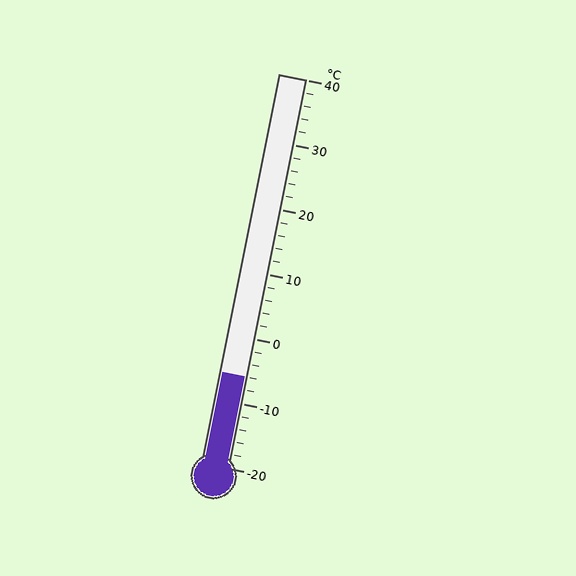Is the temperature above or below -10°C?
The temperature is above -10°C.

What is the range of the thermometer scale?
The thermometer scale ranges from -20°C to 40°C.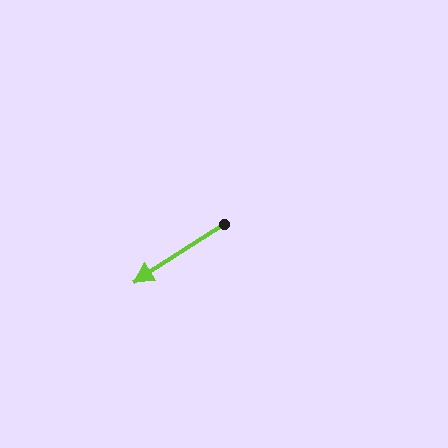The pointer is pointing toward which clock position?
Roughly 8 o'clock.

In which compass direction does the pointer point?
Southwest.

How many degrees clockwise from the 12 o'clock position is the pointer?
Approximately 237 degrees.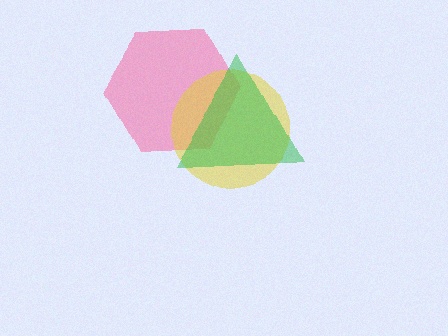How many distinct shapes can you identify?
There are 3 distinct shapes: a pink hexagon, a yellow circle, a green triangle.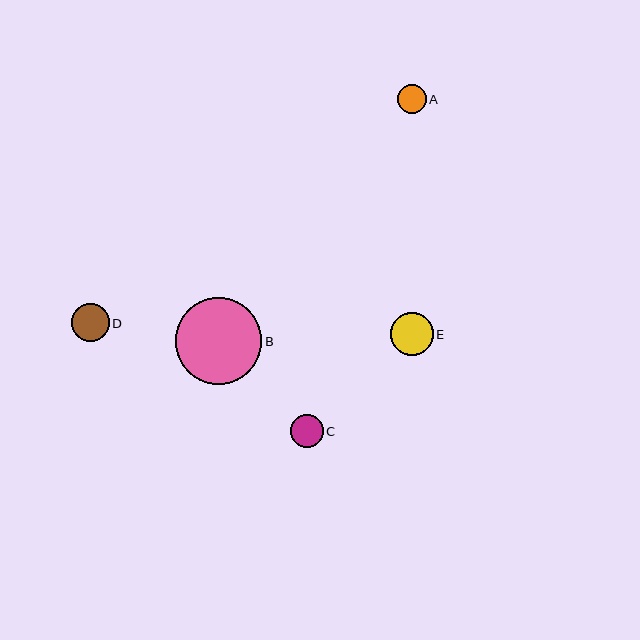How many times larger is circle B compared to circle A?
Circle B is approximately 3.0 times the size of circle A.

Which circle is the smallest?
Circle A is the smallest with a size of approximately 28 pixels.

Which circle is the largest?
Circle B is the largest with a size of approximately 87 pixels.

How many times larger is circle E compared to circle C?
Circle E is approximately 1.3 times the size of circle C.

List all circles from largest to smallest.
From largest to smallest: B, E, D, C, A.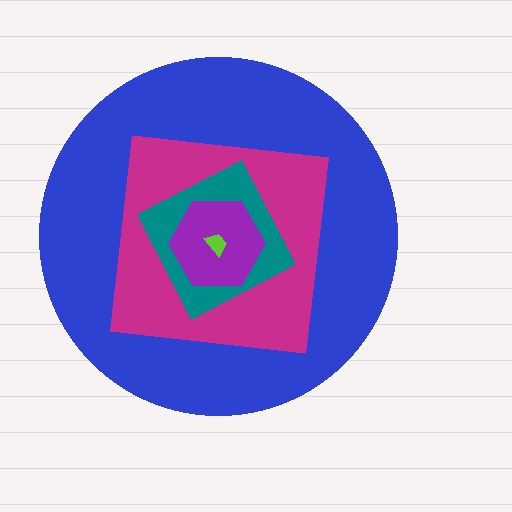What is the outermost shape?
The blue circle.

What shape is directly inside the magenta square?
The teal diamond.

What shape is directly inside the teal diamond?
The purple hexagon.